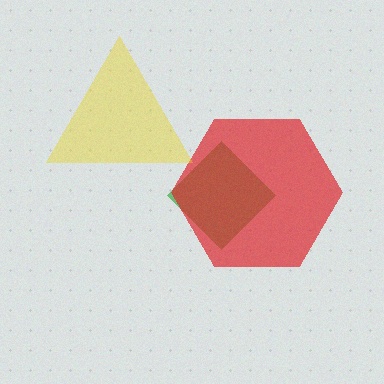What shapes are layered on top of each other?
The layered shapes are: a green diamond, a red hexagon, a yellow triangle.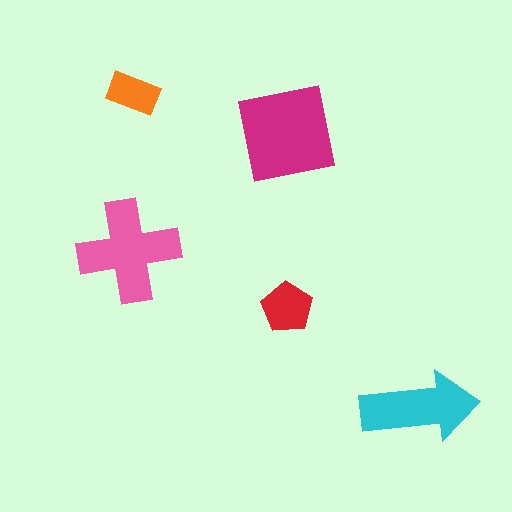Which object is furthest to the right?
The cyan arrow is rightmost.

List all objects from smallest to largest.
The orange rectangle, the red pentagon, the cyan arrow, the pink cross, the magenta square.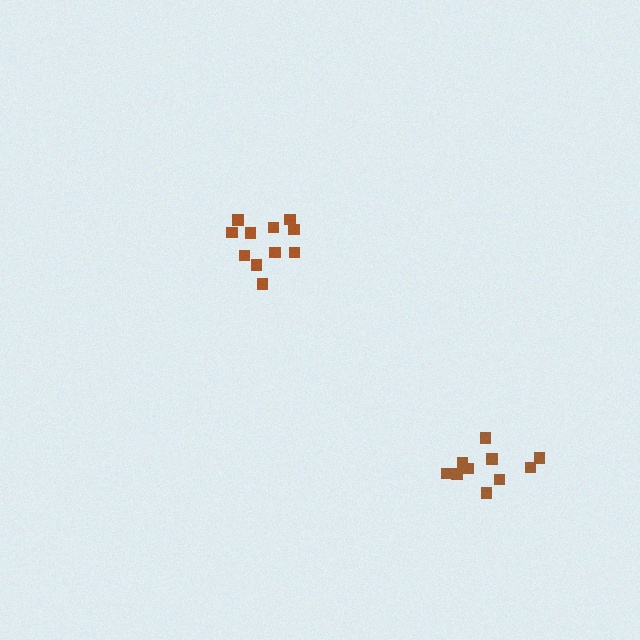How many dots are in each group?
Group 1: 11 dots, Group 2: 10 dots (21 total).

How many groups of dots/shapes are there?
There are 2 groups.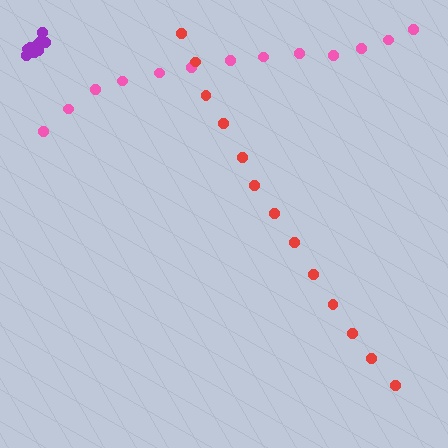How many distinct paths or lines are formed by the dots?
There are 3 distinct paths.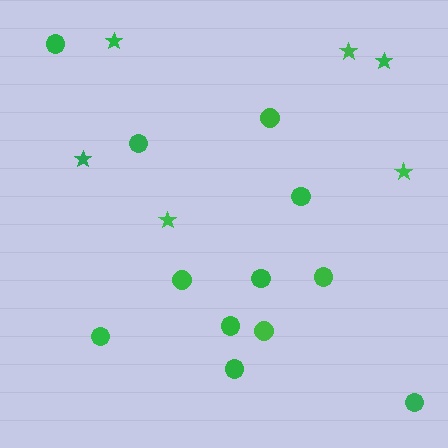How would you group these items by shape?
There are 2 groups: one group of circles (12) and one group of stars (6).